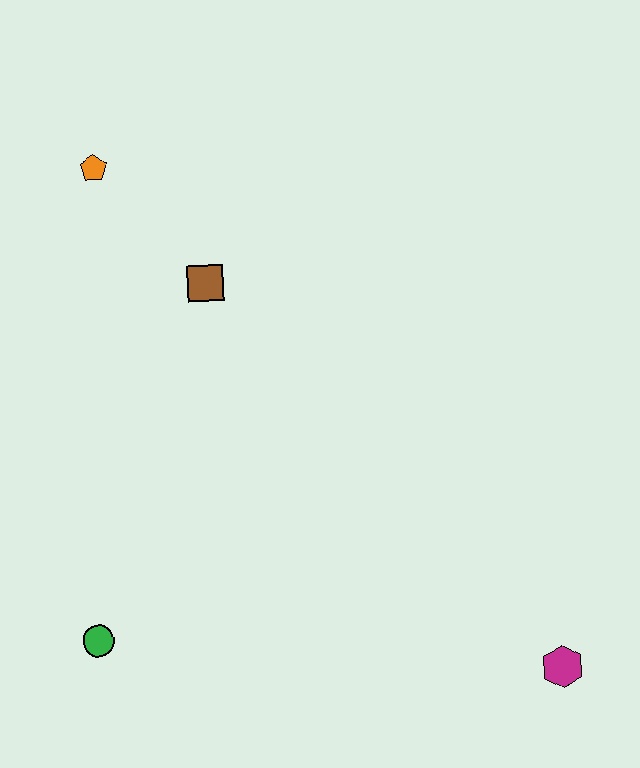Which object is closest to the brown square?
The orange pentagon is closest to the brown square.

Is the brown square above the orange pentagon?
No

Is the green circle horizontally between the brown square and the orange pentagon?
No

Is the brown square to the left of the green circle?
No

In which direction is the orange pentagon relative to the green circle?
The orange pentagon is above the green circle.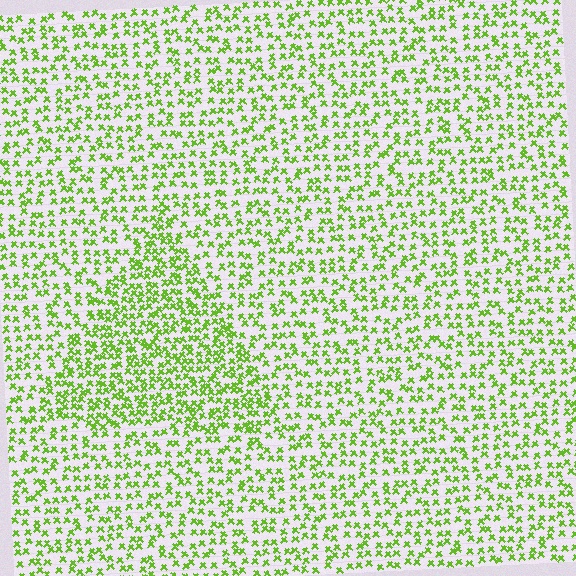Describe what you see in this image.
The image contains small lime elements arranged at two different densities. A triangle-shaped region is visible where the elements are more densely packed than the surrounding area.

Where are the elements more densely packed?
The elements are more densely packed inside the triangle boundary.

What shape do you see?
I see a triangle.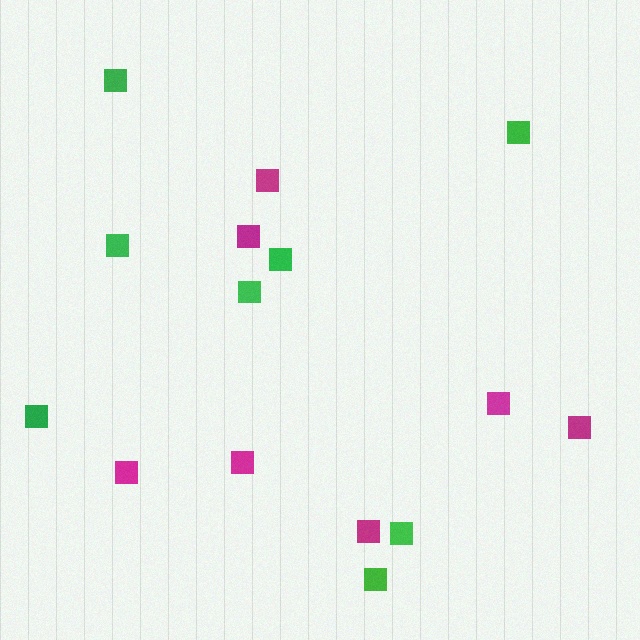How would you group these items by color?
There are 2 groups: one group of green squares (8) and one group of magenta squares (7).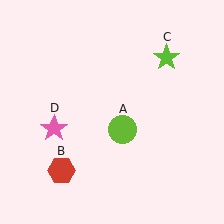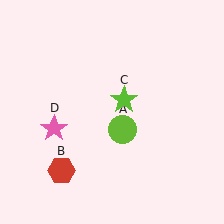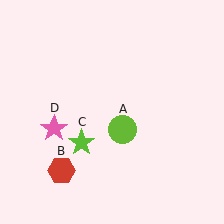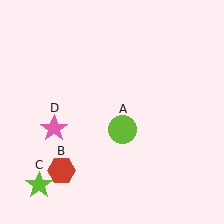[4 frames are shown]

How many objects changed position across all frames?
1 object changed position: lime star (object C).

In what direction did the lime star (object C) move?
The lime star (object C) moved down and to the left.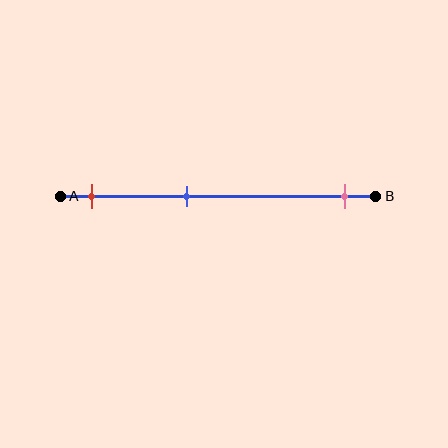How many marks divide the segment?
There are 3 marks dividing the segment.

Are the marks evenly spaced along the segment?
No, the marks are not evenly spaced.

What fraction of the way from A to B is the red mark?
The red mark is approximately 10% (0.1) of the way from A to B.